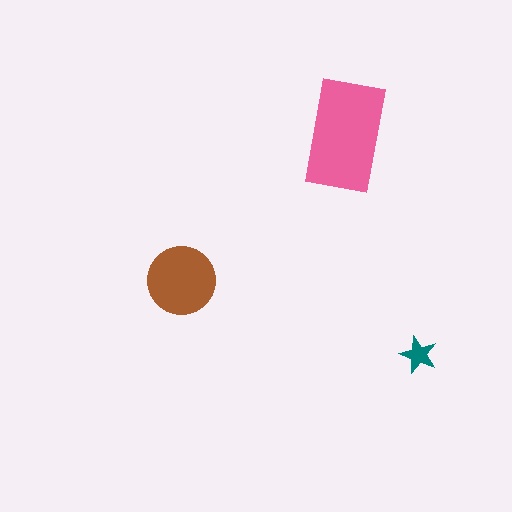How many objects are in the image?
There are 3 objects in the image.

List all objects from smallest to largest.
The teal star, the brown circle, the pink rectangle.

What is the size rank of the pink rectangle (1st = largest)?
1st.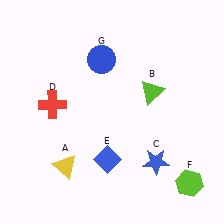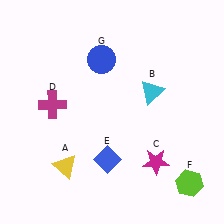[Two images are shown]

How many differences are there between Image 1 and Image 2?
There are 3 differences between the two images.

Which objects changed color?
B changed from lime to cyan. C changed from blue to magenta. D changed from red to magenta.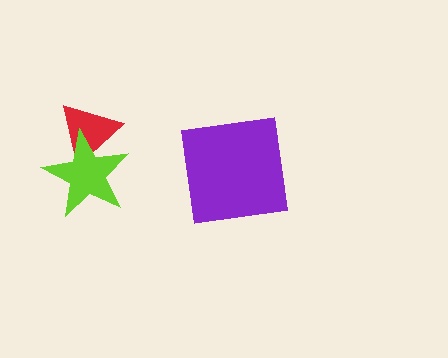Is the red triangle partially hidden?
Yes, it is partially covered by another shape.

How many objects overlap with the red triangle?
1 object overlaps with the red triangle.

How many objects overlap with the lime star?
1 object overlaps with the lime star.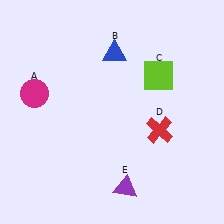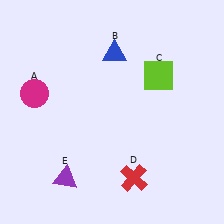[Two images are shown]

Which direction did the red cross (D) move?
The red cross (D) moved down.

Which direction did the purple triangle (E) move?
The purple triangle (E) moved left.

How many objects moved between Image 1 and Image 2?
2 objects moved between the two images.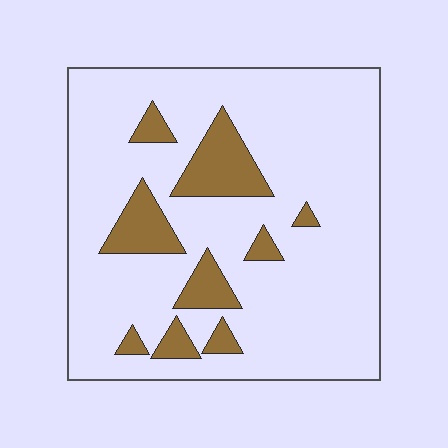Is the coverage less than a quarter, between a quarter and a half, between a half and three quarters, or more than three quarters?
Less than a quarter.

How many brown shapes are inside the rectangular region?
9.